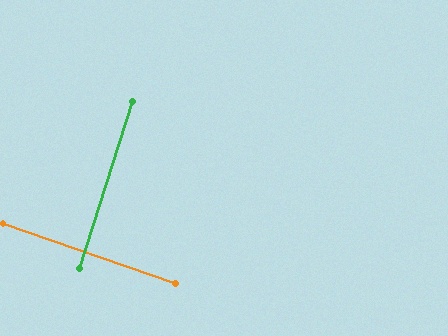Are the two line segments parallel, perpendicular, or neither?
Perpendicular — they meet at approximately 89°.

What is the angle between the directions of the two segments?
Approximately 89 degrees.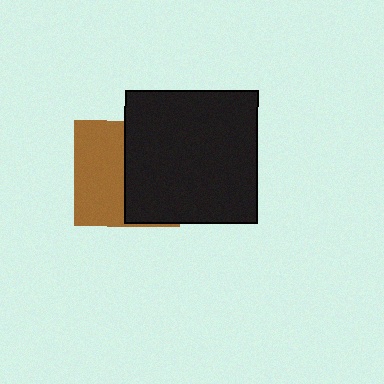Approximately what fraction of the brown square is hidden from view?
Roughly 51% of the brown square is hidden behind the black square.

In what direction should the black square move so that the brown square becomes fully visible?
The black square should move right. That is the shortest direction to clear the overlap and leave the brown square fully visible.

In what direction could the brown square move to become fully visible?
The brown square could move left. That would shift it out from behind the black square entirely.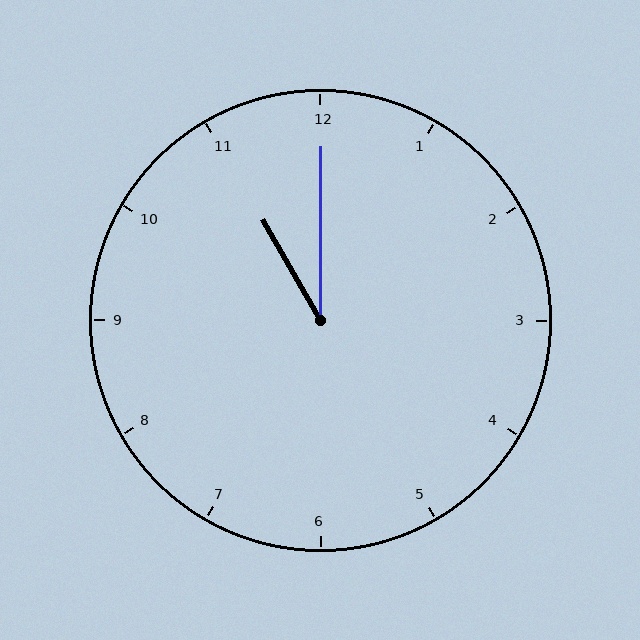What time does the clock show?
11:00.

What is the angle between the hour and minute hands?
Approximately 30 degrees.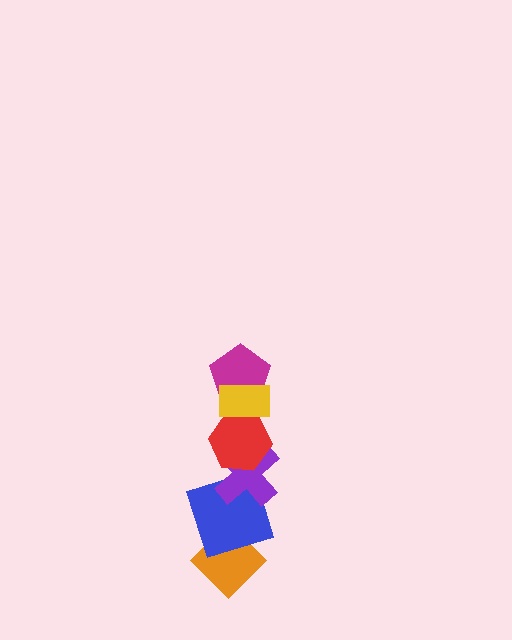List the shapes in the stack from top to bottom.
From top to bottom: the yellow rectangle, the magenta pentagon, the red hexagon, the purple cross, the blue square, the orange diamond.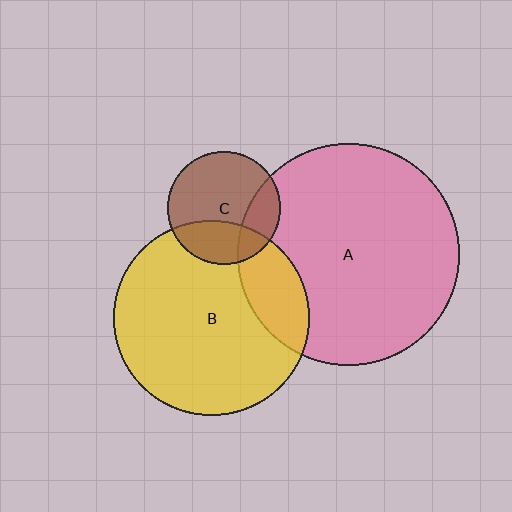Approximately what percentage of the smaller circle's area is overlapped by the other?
Approximately 20%.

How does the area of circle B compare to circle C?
Approximately 3.0 times.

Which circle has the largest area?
Circle A (pink).